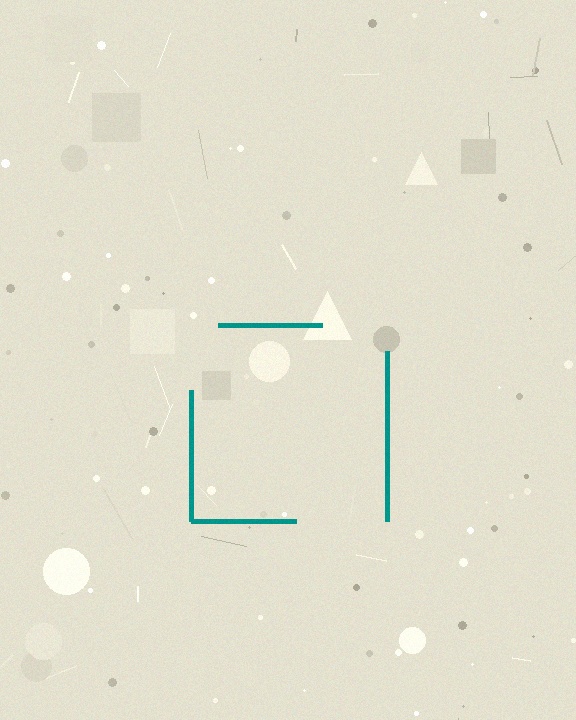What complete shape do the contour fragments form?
The contour fragments form a square.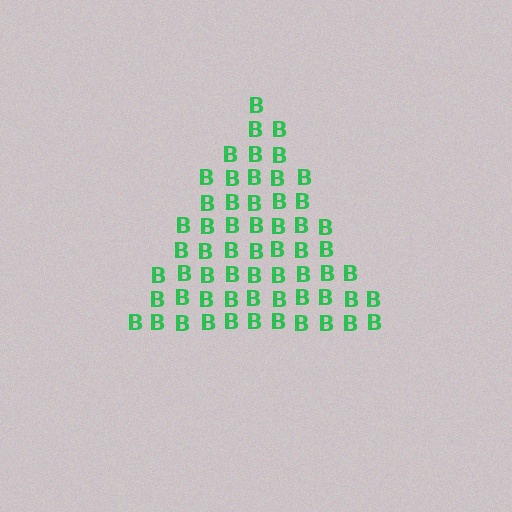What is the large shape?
The large shape is a triangle.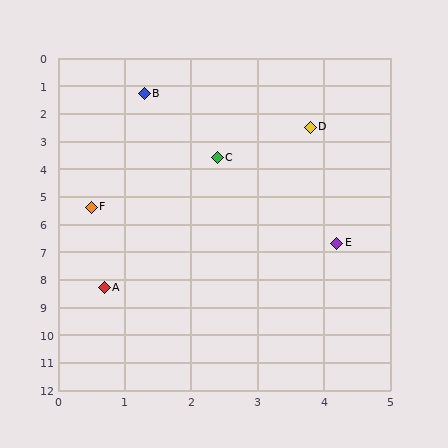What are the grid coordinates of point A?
Point A is at approximately (0.7, 8.3).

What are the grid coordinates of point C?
Point C is at approximately (2.4, 3.6).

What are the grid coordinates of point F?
Point F is at approximately (0.5, 5.4).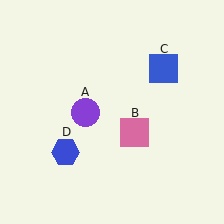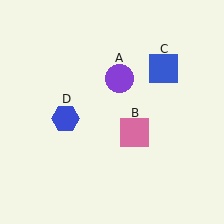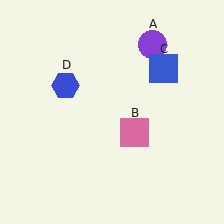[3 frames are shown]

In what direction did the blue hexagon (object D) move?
The blue hexagon (object D) moved up.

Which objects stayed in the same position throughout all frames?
Pink square (object B) and blue square (object C) remained stationary.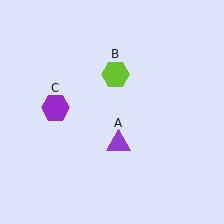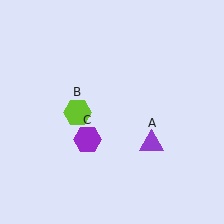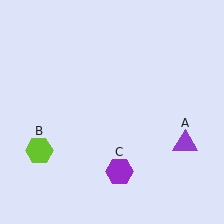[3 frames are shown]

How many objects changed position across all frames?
3 objects changed position: purple triangle (object A), lime hexagon (object B), purple hexagon (object C).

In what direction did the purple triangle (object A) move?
The purple triangle (object A) moved right.